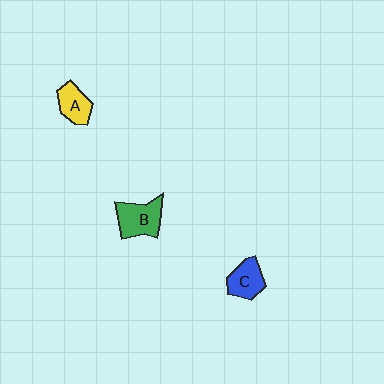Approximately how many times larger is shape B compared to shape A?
Approximately 1.4 times.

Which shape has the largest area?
Shape B (green).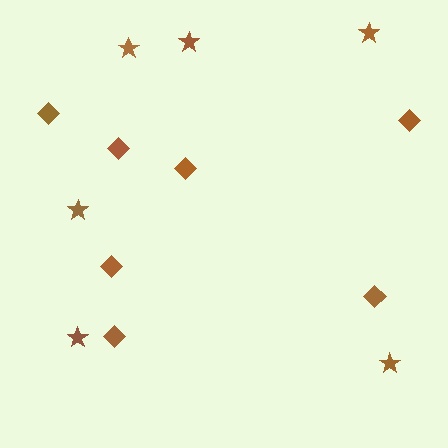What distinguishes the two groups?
There are 2 groups: one group of diamonds (7) and one group of stars (6).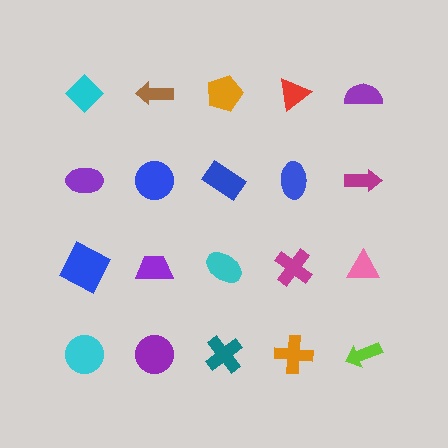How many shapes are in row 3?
5 shapes.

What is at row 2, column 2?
A blue circle.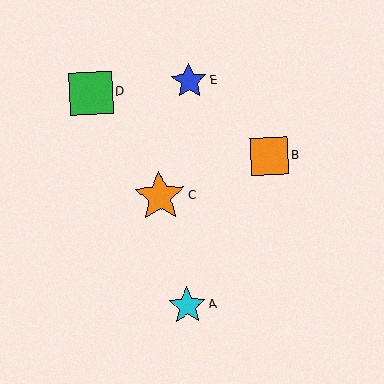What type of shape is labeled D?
Shape D is a green square.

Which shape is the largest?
The orange star (labeled C) is the largest.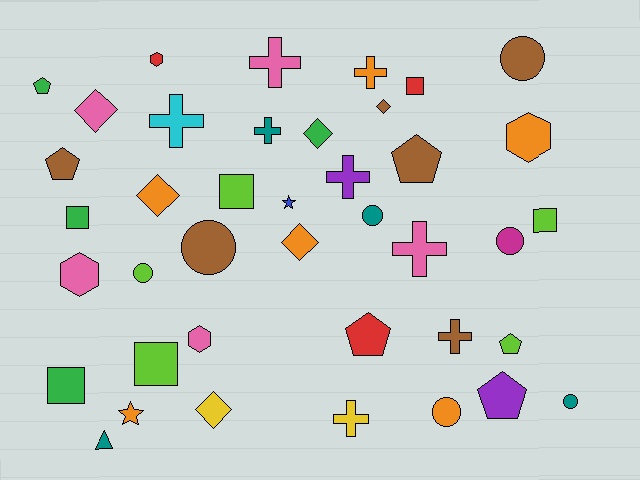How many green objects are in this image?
There are 4 green objects.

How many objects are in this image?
There are 40 objects.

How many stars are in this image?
There are 2 stars.